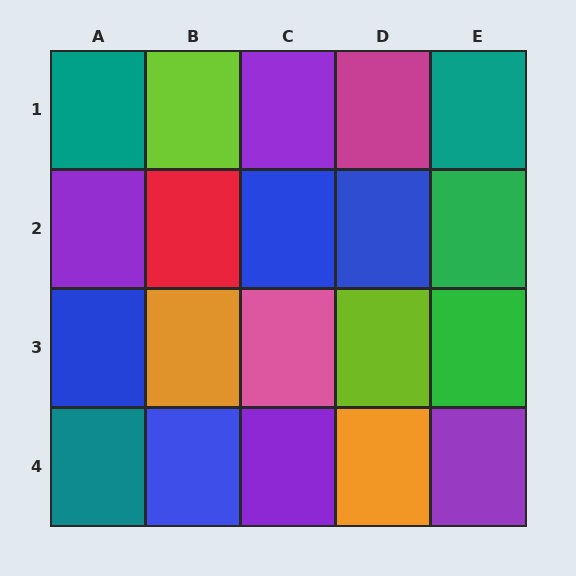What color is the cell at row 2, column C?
Blue.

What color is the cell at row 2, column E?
Green.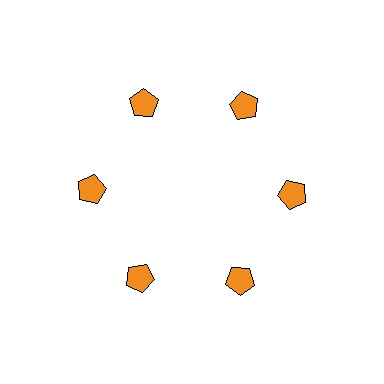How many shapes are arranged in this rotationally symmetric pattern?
There are 6 shapes, arranged in 6 groups of 1.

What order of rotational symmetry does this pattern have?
This pattern has 6-fold rotational symmetry.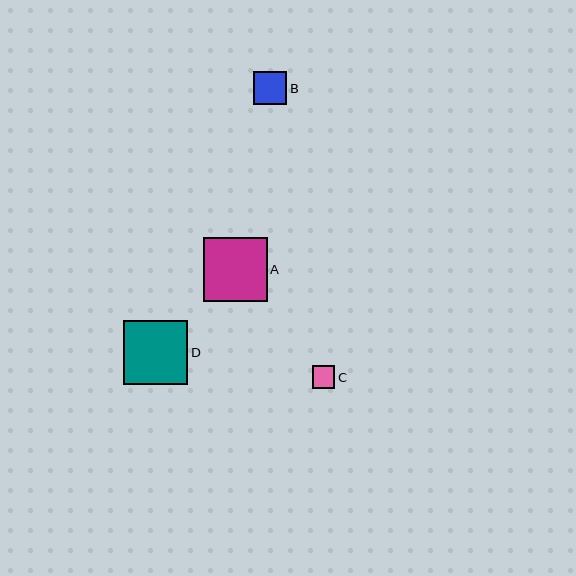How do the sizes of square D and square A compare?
Square D and square A are approximately the same size.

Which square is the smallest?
Square C is the smallest with a size of approximately 23 pixels.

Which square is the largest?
Square D is the largest with a size of approximately 64 pixels.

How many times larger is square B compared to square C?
Square B is approximately 1.5 times the size of square C.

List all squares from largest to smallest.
From largest to smallest: D, A, B, C.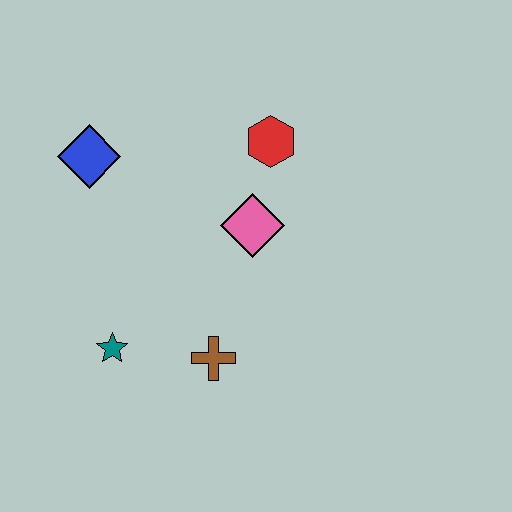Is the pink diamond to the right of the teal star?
Yes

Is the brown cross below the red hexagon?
Yes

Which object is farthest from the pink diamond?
The teal star is farthest from the pink diamond.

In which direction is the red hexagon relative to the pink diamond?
The red hexagon is above the pink diamond.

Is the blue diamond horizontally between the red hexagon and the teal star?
No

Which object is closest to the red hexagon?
The pink diamond is closest to the red hexagon.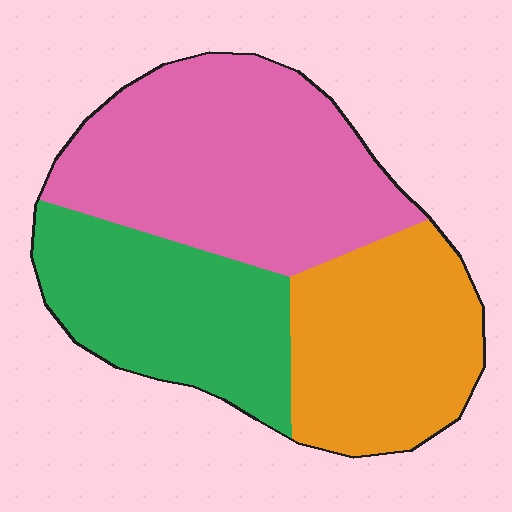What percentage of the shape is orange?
Orange covers roughly 30% of the shape.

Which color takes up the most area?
Pink, at roughly 45%.